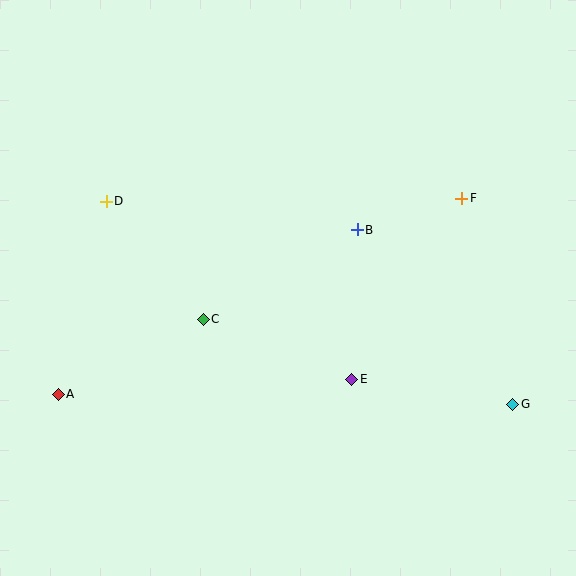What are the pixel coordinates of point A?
Point A is at (58, 394).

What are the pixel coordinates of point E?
Point E is at (352, 379).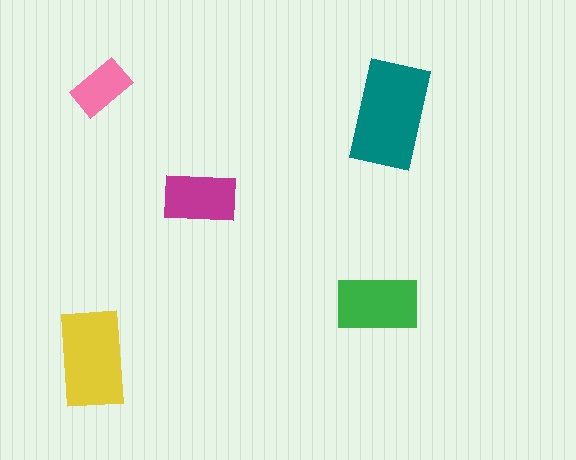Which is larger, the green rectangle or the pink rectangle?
The green one.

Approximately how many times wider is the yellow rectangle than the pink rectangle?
About 1.5 times wider.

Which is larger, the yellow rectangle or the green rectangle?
The yellow one.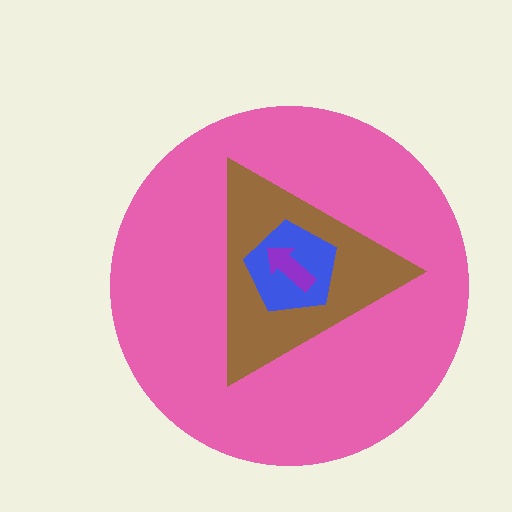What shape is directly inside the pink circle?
The brown triangle.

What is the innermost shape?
The purple arrow.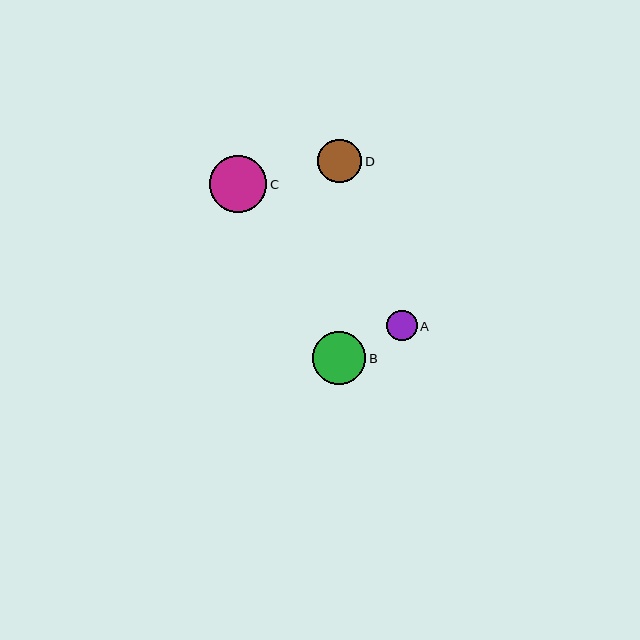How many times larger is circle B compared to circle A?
Circle B is approximately 1.8 times the size of circle A.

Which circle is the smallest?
Circle A is the smallest with a size of approximately 30 pixels.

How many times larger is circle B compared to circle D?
Circle B is approximately 1.2 times the size of circle D.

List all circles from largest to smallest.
From largest to smallest: C, B, D, A.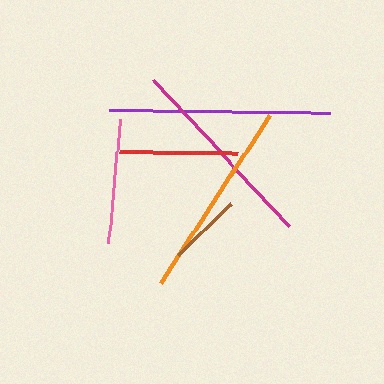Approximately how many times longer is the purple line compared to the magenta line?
The purple line is approximately 1.1 times the length of the magenta line.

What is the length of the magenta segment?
The magenta segment is approximately 199 pixels long.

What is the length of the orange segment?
The orange segment is approximately 200 pixels long.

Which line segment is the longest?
The purple line is the longest at approximately 220 pixels.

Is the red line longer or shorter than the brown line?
The red line is longer than the brown line.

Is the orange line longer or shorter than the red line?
The orange line is longer than the red line.